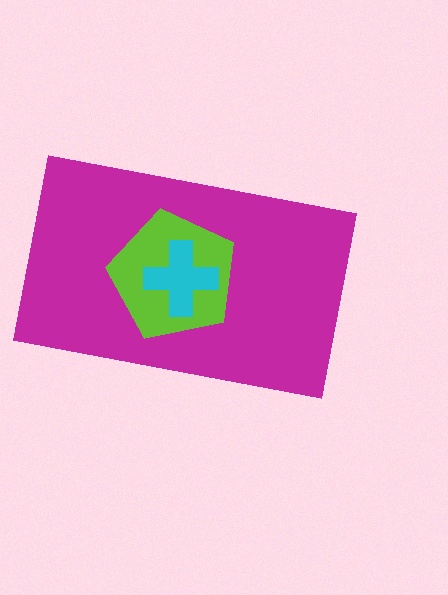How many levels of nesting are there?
3.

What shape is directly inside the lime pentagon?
The cyan cross.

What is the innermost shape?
The cyan cross.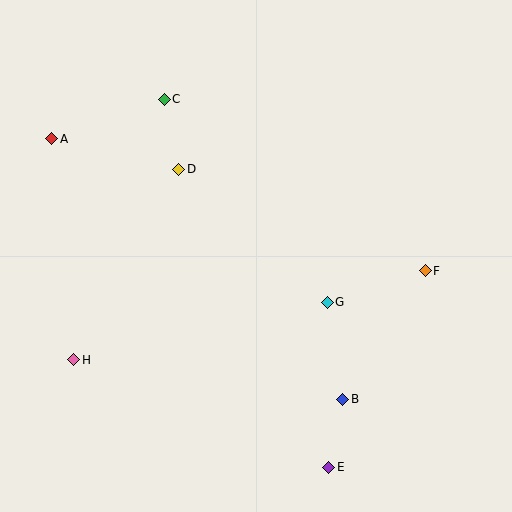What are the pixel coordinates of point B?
Point B is at (343, 399).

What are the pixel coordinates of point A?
Point A is at (52, 139).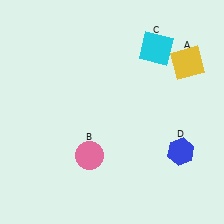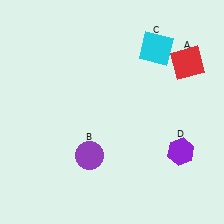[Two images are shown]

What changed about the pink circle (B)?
In Image 1, B is pink. In Image 2, it changed to purple.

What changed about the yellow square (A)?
In Image 1, A is yellow. In Image 2, it changed to red.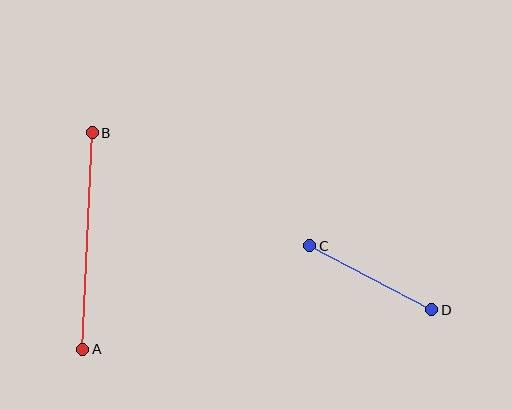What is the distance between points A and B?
The distance is approximately 217 pixels.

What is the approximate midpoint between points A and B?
The midpoint is at approximately (88, 241) pixels.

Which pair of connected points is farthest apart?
Points A and B are farthest apart.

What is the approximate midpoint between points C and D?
The midpoint is at approximately (371, 278) pixels.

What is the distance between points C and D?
The distance is approximately 138 pixels.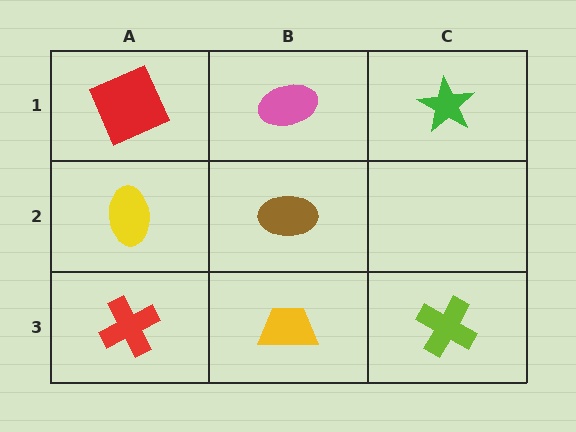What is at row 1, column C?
A green star.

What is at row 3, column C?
A lime cross.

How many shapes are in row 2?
2 shapes.